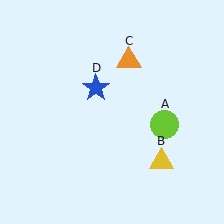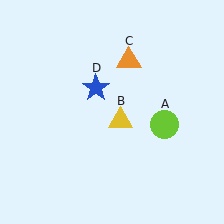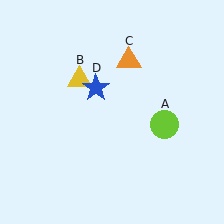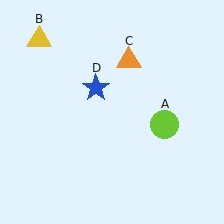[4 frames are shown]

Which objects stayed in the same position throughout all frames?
Lime circle (object A) and orange triangle (object C) and blue star (object D) remained stationary.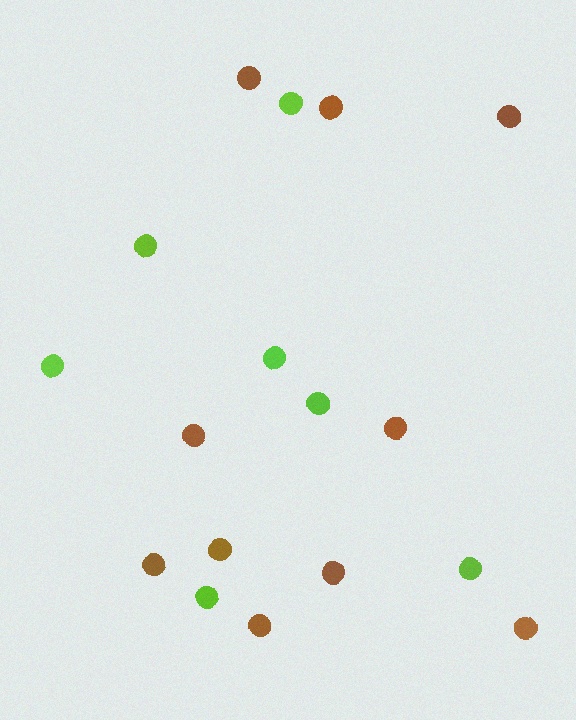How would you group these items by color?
There are 2 groups: one group of brown circles (10) and one group of lime circles (7).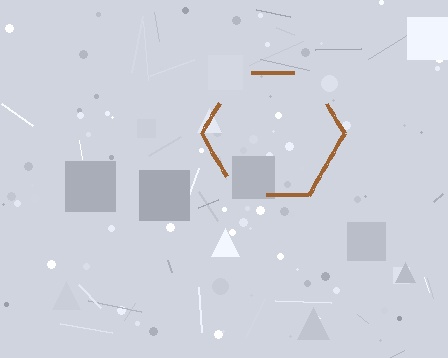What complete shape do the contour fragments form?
The contour fragments form a hexagon.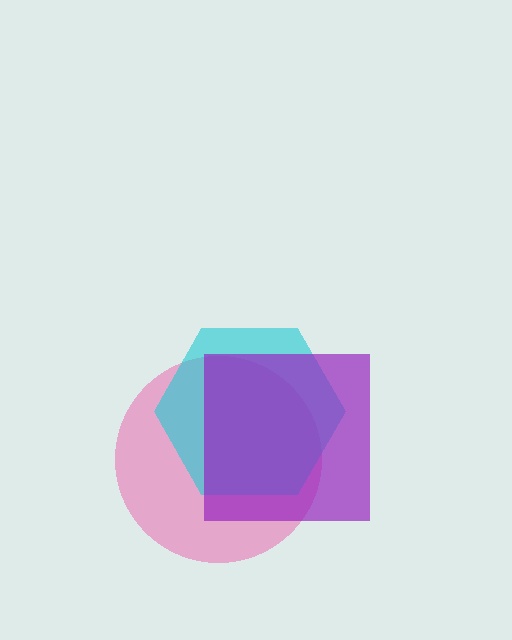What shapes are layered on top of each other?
The layered shapes are: a pink circle, a cyan hexagon, a purple square.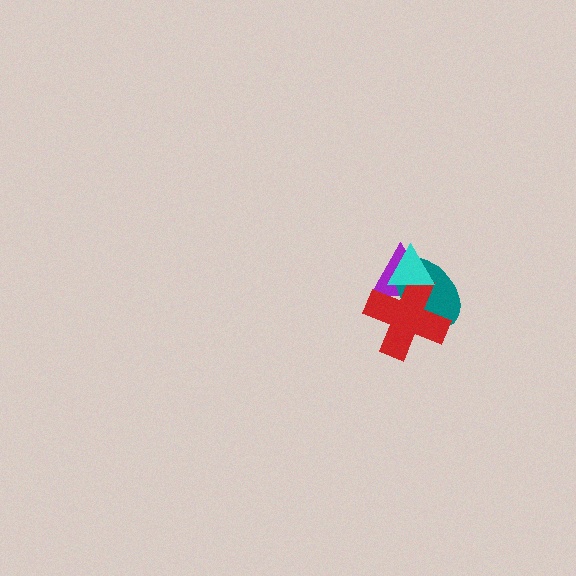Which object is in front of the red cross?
The cyan triangle is in front of the red cross.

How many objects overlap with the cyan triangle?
3 objects overlap with the cyan triangle.